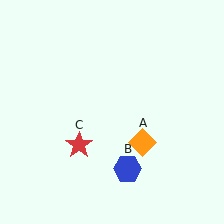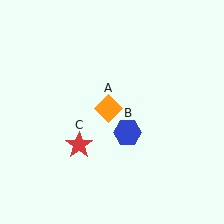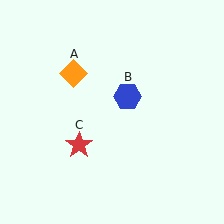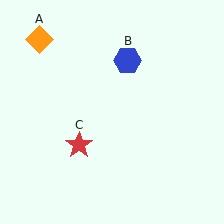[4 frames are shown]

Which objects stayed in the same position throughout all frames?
Red star (object C) remained stationary.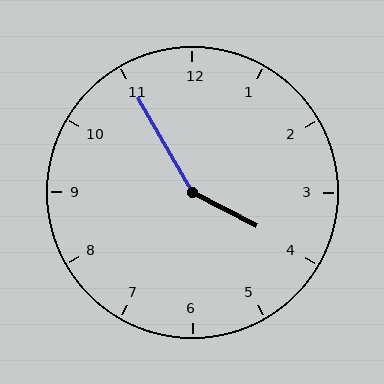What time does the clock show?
3:55.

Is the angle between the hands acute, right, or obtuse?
It is obtuse.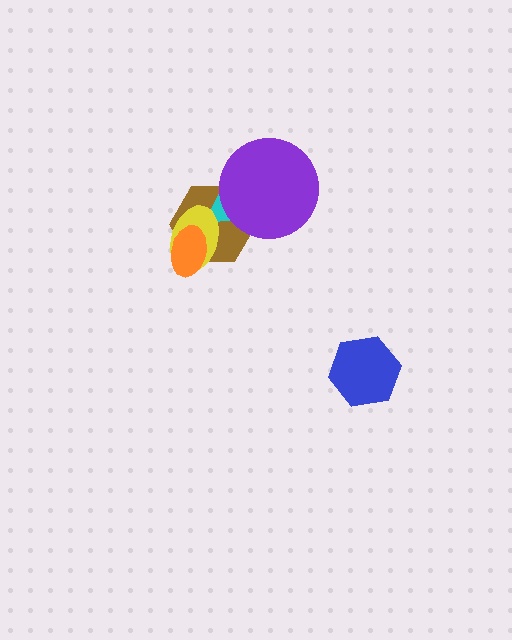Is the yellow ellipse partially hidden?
Yes, it is partially covered by another shape.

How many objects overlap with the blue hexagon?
0 objects overlap with the blue hexagon.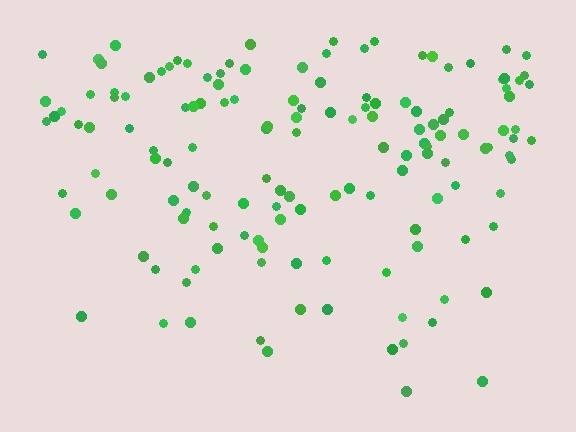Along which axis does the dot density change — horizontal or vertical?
Vertical.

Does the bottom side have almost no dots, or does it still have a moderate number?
Still a moderate number, just noticeably fewer than the top.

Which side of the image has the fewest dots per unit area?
The bottom.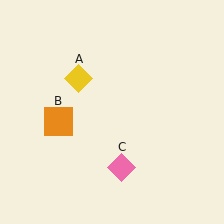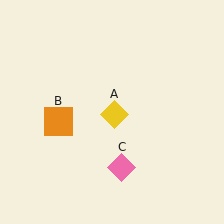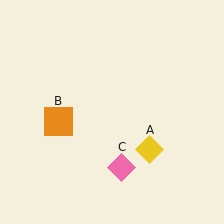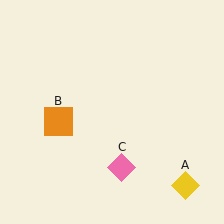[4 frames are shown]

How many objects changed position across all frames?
1 object changed position: yellow diamond (object A).